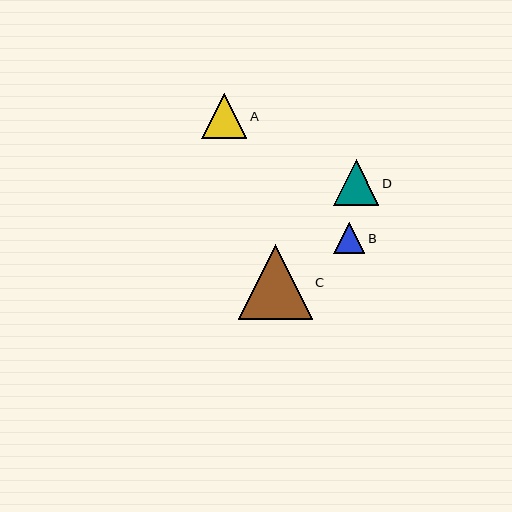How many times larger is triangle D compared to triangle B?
Triangle D is approximately 1.5 times the size of triangle B.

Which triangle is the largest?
Triangle C is the largest with a size of approximately 74 pixels.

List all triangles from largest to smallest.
From largest to smallest: C, D, A, B.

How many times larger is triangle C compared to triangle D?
Triangle C is approximately 1.6 times the size of triangle D.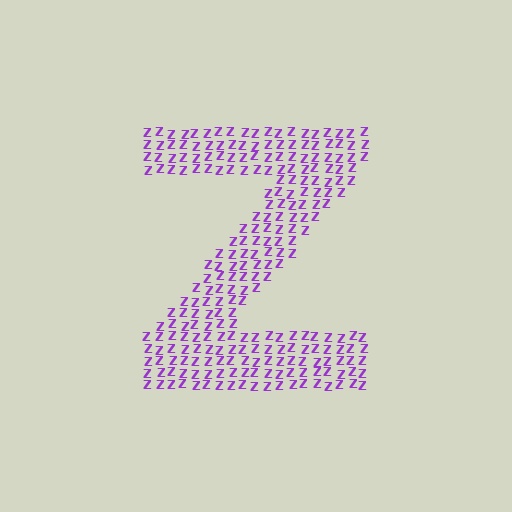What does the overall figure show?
The overall figure shows the letter Z.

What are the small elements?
The small elements are letter Z's.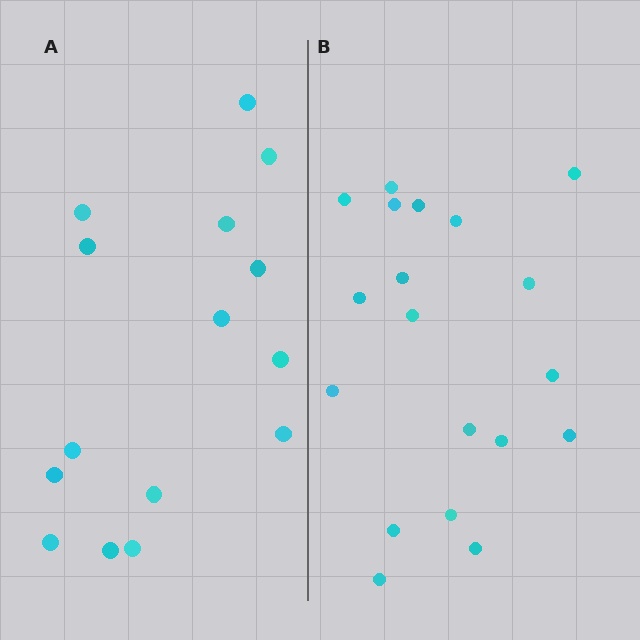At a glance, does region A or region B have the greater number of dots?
Region B (the right region) has more dots.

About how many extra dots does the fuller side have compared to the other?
Region B has about 4 more dots than region A.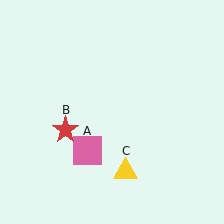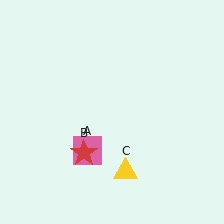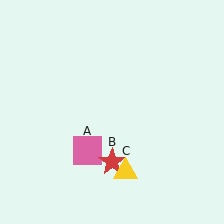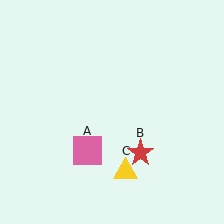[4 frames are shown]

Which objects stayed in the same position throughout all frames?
Pink square (object A) and yellow triangle (object C) remained stationary.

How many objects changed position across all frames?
1 object changed position: red star (object B).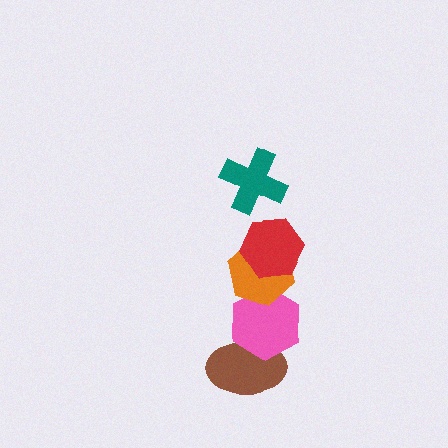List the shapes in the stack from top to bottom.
From top to bottom: the teal cross, the red hexagon, the orange hexagon, the pink hexagon, the brown ellipse.